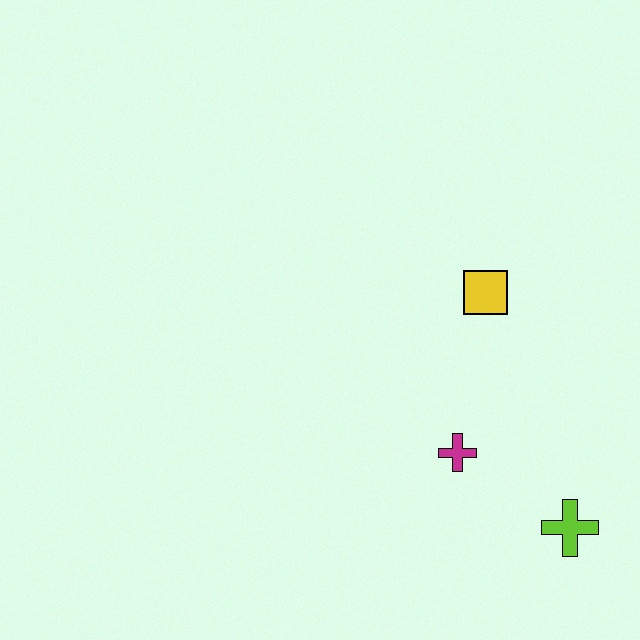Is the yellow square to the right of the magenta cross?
Yes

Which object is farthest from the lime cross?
The yellow square is farthest from the lime cross.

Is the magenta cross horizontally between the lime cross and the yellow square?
No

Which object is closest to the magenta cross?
The lime cross is closest to the magenta cross.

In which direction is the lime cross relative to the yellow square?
The lime cross is below the yellow square.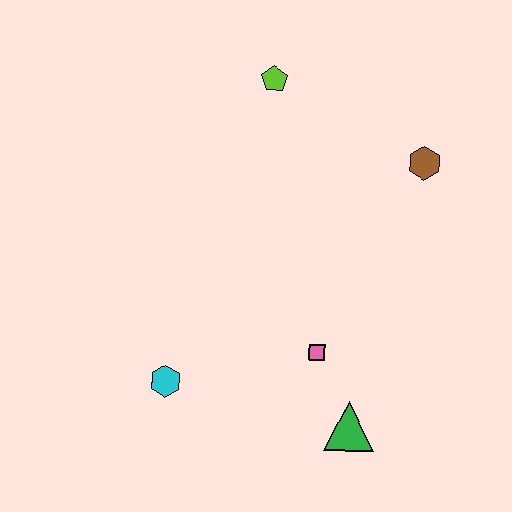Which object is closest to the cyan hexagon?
The pink square is closest to the cyan hexagon.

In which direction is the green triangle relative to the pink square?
The green triangle is below the pink square.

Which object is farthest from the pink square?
The lime pentagon is farthest from the pink square.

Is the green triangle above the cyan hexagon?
No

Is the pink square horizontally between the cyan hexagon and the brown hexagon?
Yes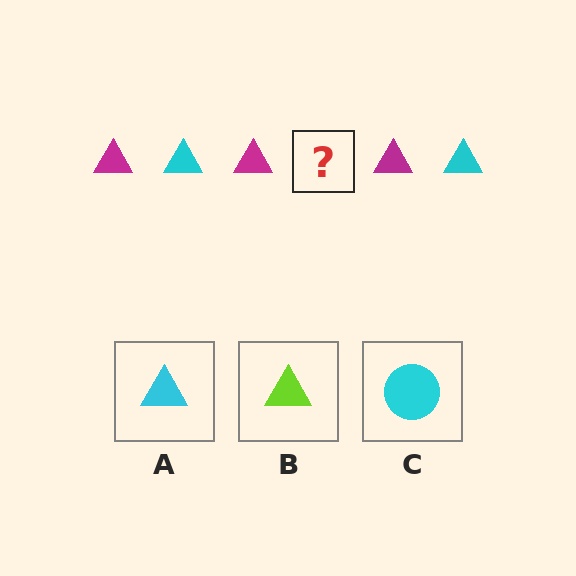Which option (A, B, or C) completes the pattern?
A.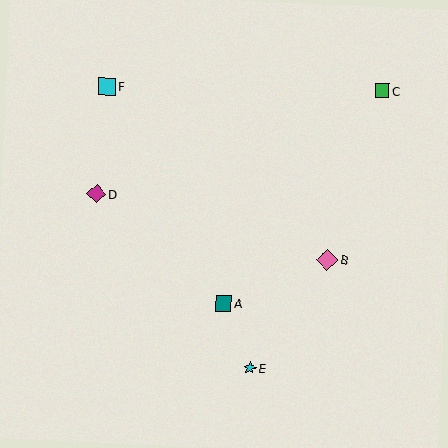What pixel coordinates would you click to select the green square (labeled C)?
Click at (382, 91) to select the green square C.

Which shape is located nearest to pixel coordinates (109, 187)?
The magenta diamond (labeled D) at (96, 194) is nearest to that location.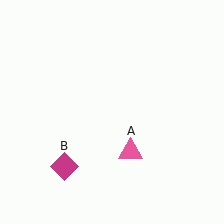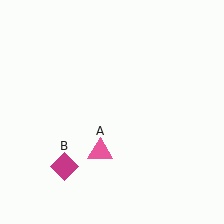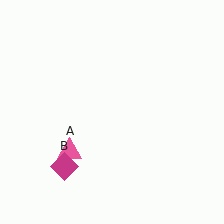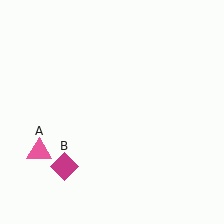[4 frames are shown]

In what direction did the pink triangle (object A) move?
The pink triangle (object A) moved left.